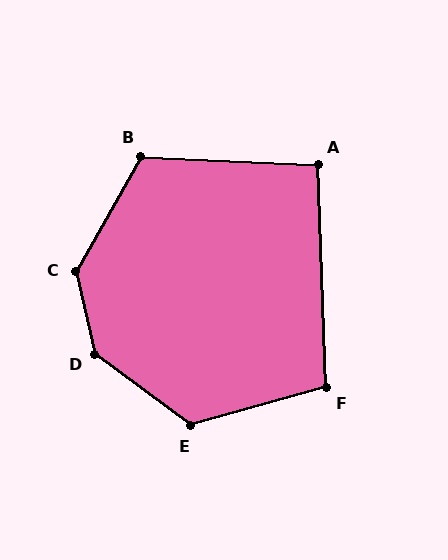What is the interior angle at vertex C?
Approximately 137 degrees (obtuse).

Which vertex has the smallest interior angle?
A, at approximately 95 degrees.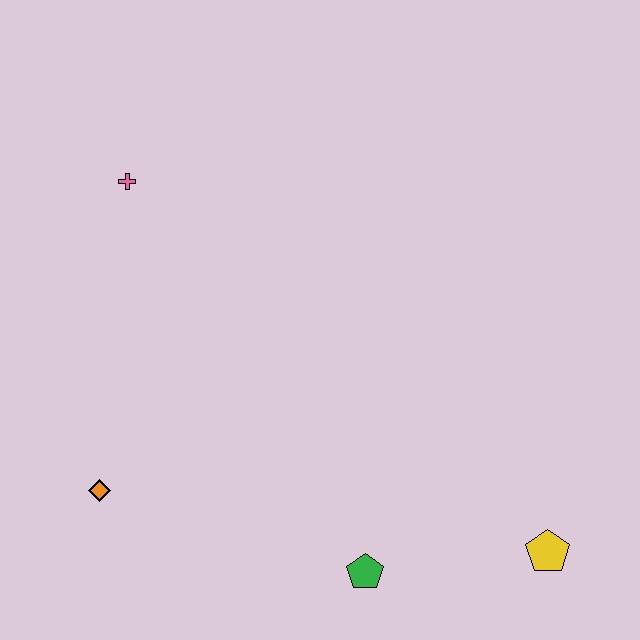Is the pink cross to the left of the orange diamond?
No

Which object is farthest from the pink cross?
The yellow pentagon is farthest from the pink cross.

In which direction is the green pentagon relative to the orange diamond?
The green pentagon is to the right of the orange diamond.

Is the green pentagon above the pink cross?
No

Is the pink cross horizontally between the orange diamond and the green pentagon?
Yes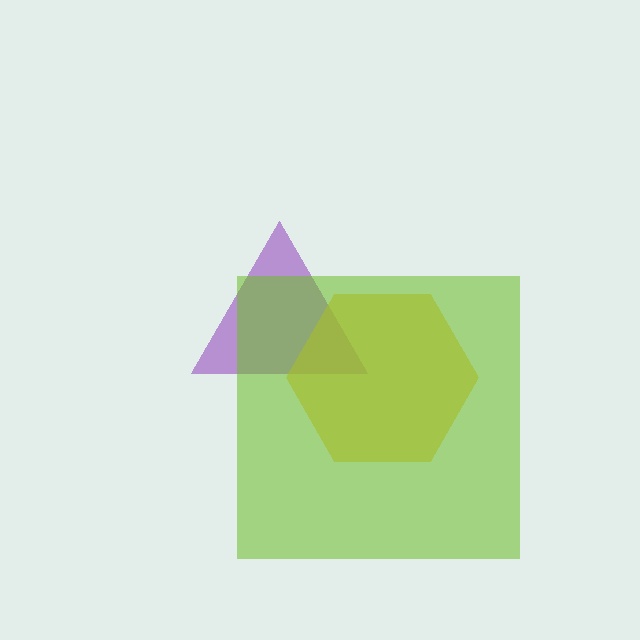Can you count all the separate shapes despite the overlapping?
Yes, there are 3 separate shapes.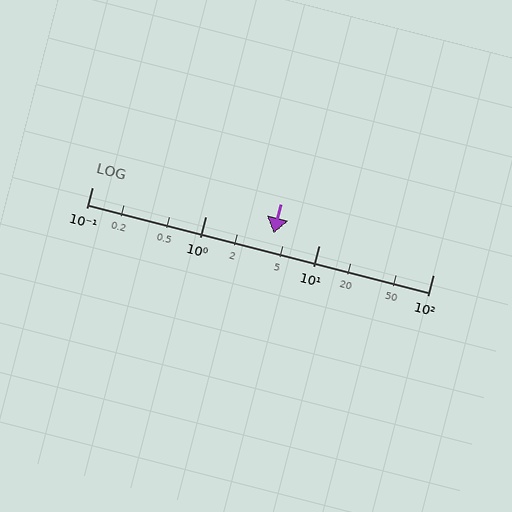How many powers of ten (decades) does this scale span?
The scale spans 3 decades, from 0.1 to 100.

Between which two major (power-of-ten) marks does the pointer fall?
The pointer is between 1 and 10.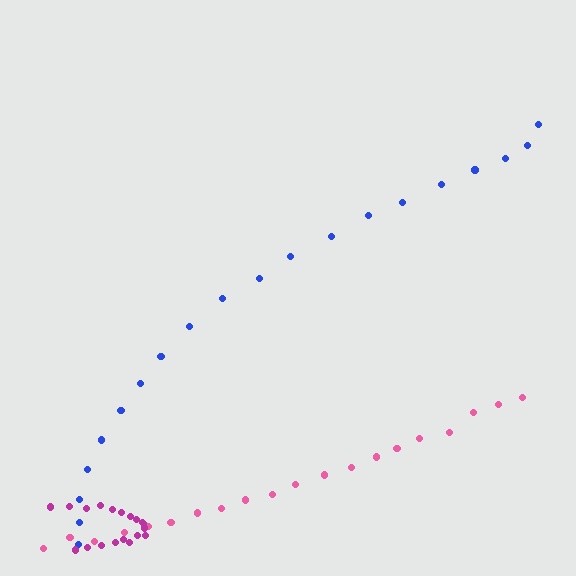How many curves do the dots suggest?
There are 3 distinct paths.